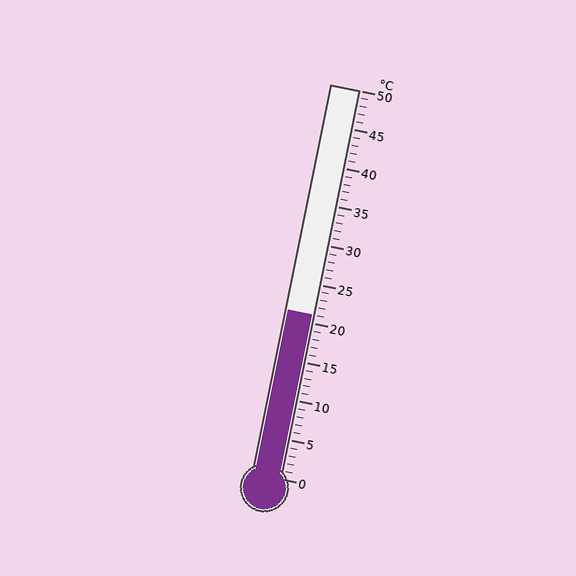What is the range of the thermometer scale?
The thermometer scale ranges from 0°C to 50°C.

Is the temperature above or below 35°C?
The temperature is below 35°C.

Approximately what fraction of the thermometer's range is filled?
The thermometer is filled to approximately 40% of its range.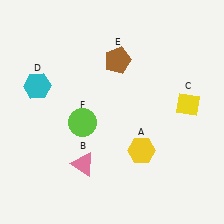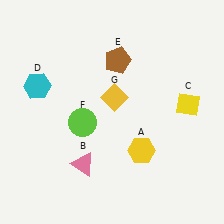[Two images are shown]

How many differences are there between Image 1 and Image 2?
There is 1 difference between the two images.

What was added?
A yellow diamond (G) was added in Image 2.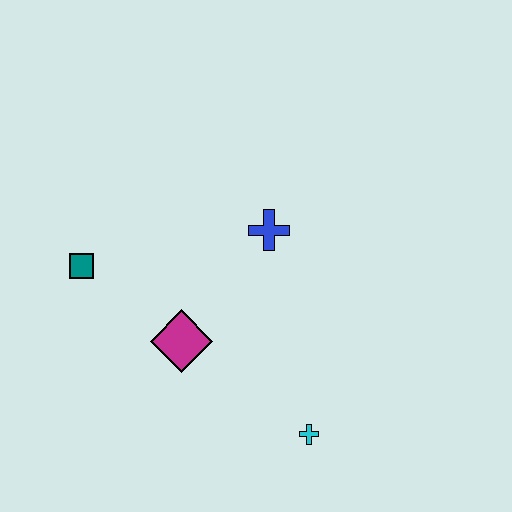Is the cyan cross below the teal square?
Yes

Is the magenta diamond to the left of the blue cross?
Yes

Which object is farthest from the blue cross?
The cyan cross is farthest from the blue cross.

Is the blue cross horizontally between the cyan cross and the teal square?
Yes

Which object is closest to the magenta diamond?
The teal square is closest to the magenta diamond.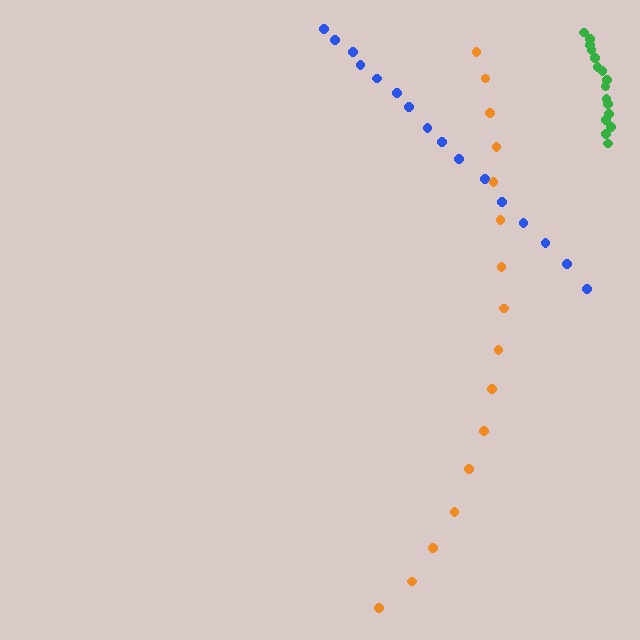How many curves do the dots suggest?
There are 3 distinct paths.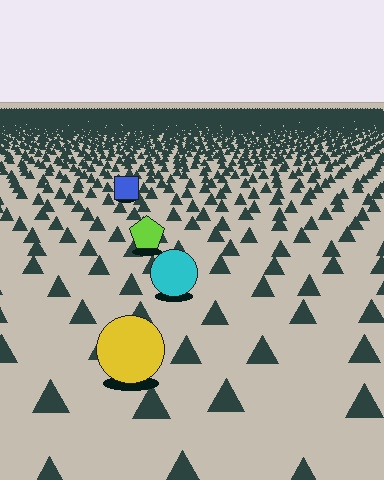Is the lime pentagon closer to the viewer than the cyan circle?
No. The cyan circle is closer — you can tell from the texture gradient: the ground texture is coarser near it.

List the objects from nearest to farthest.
From nearest to farthest: the yellow circle, the cyan circle, the lime pentagon, the blue square.